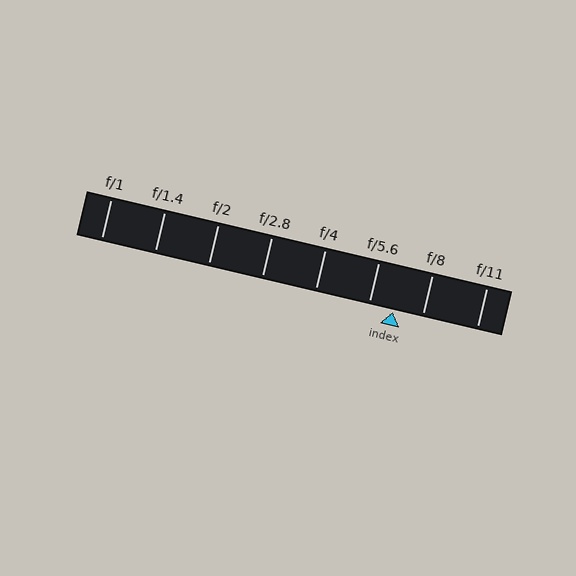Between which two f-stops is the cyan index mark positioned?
The index mark is between f/5.6 and f/8.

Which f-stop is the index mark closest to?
The index mark is closest to f/5.6.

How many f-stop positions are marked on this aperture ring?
There are 8 f-stop positions marked.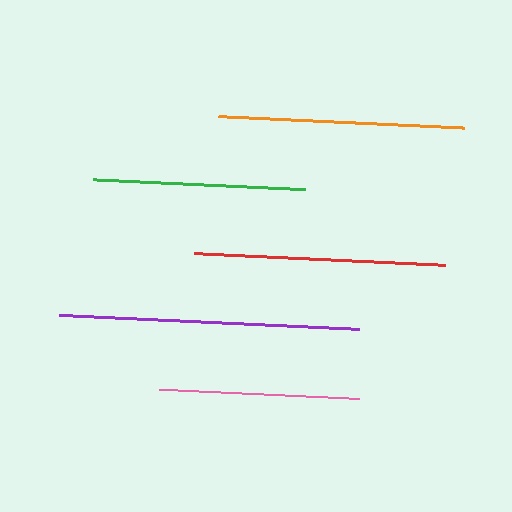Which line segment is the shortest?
The pink line is the shortest at approximately 201 pixels.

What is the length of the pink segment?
The pink segment is approximately 201 pixels long.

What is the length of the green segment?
The green segment is approximately 212 pixels long.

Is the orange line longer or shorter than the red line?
The red line is longer than the orange line.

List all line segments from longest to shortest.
From longest to shortest: purple, red, orange, green, pink.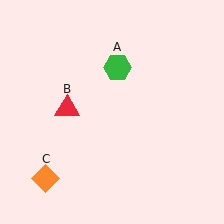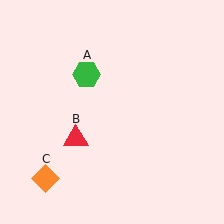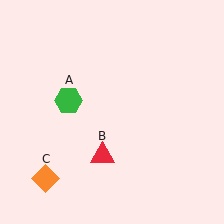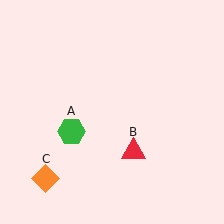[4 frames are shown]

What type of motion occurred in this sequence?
The green hexagon (object A), red triangle (object B) rotated counterclockwise around the center of the scene.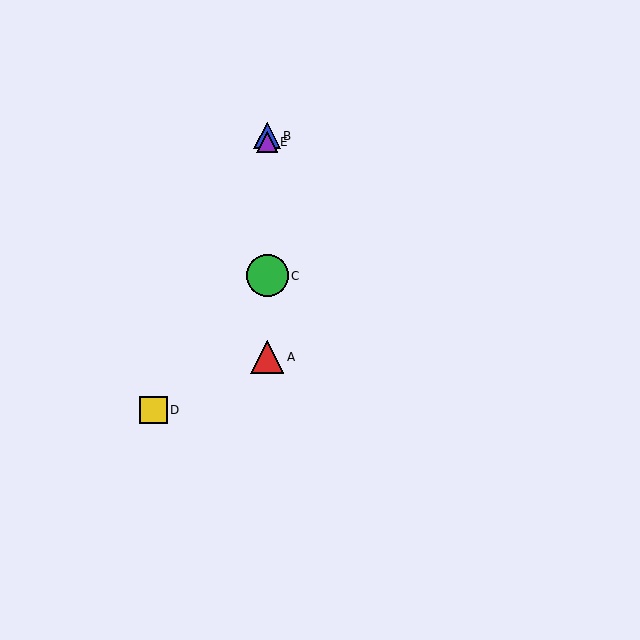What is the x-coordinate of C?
Object C is at x≈267.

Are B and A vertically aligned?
Yes, both are at x≈267.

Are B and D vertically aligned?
No, B is at x≈267 and D is at x≈153.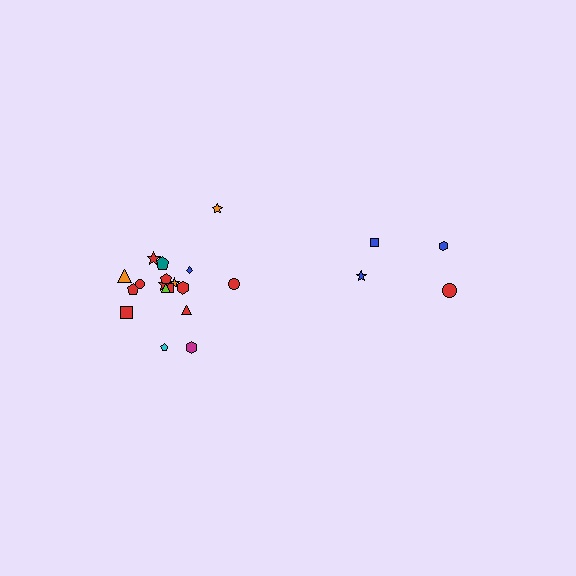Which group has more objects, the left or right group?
The left group.